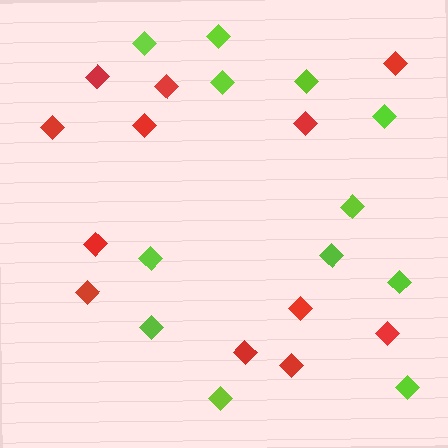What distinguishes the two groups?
There are 2 groups: one group of red diamonds (12) and one group of lime diamonds (12).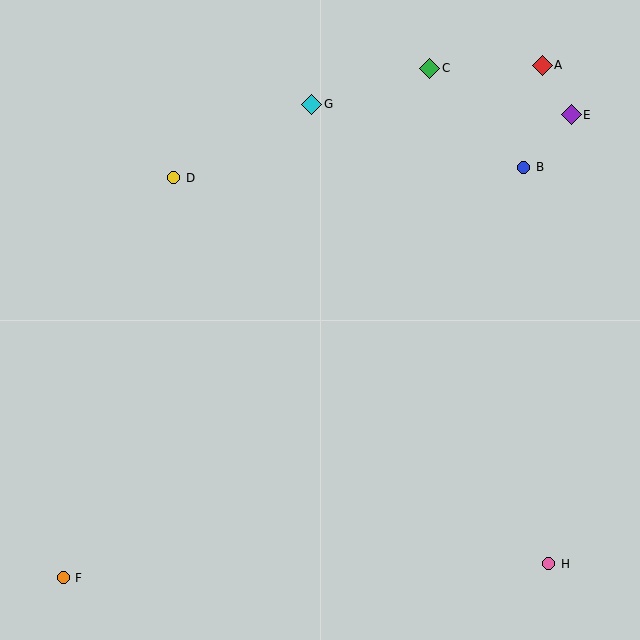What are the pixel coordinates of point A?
Point A is at (542, 65).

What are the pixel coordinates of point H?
Point H is at (549, 564).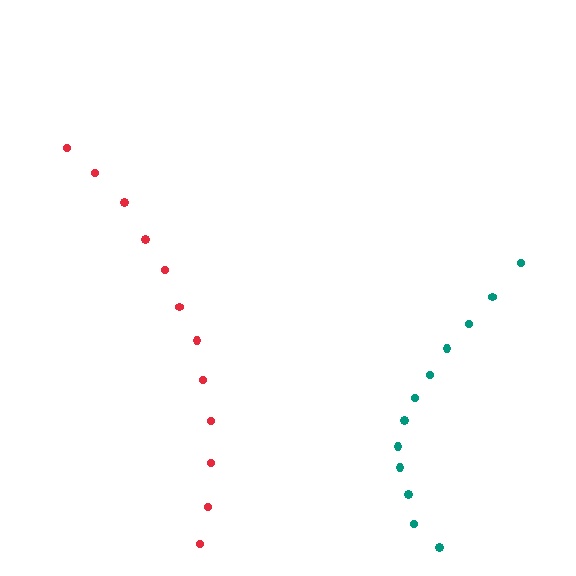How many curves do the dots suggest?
There are 2 distinct paths.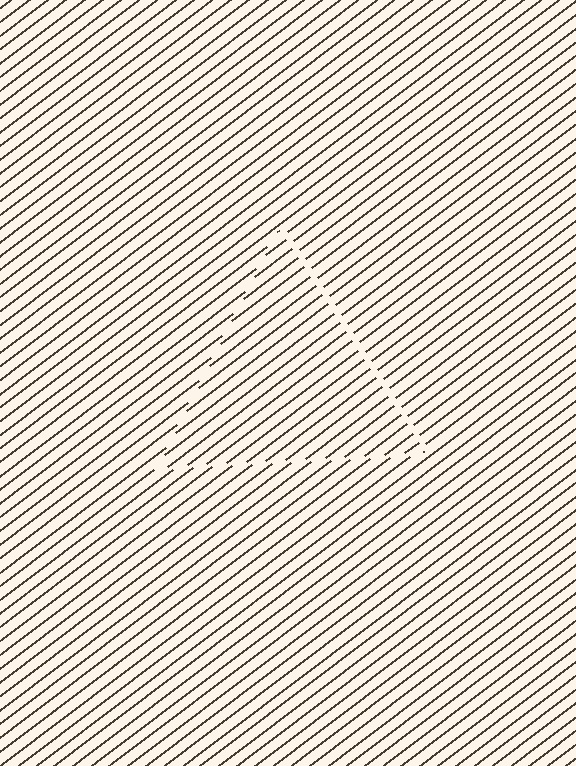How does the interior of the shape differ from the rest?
The interior of the shape contains the same grating, shifted by half a period — the contour is defined by the phase discontinuity where line-ends from the inner and outer gratings abut.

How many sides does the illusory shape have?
3 sides — the line-ends trace a triangle.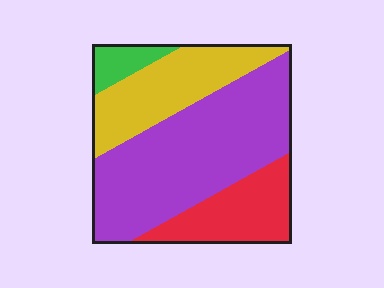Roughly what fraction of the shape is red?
Red covers about 20% of the shape.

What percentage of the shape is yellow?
Yellow takes up between a sixth and a third of the shape.